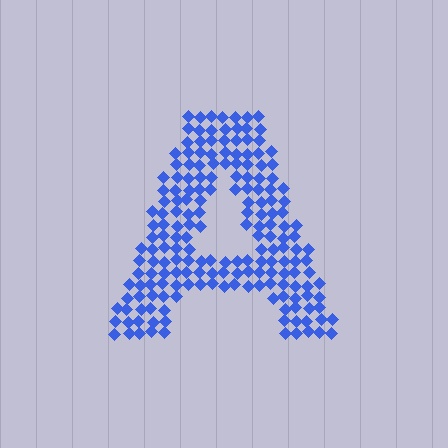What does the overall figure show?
The overall figure shows the letter A.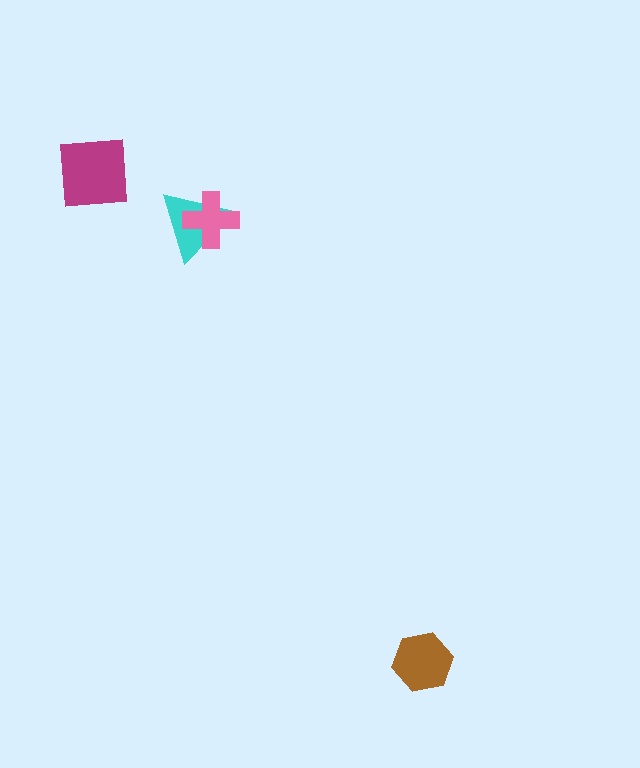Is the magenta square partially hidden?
No, no other shape covers it.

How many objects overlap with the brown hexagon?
0 objects overlap with the brown hexagon.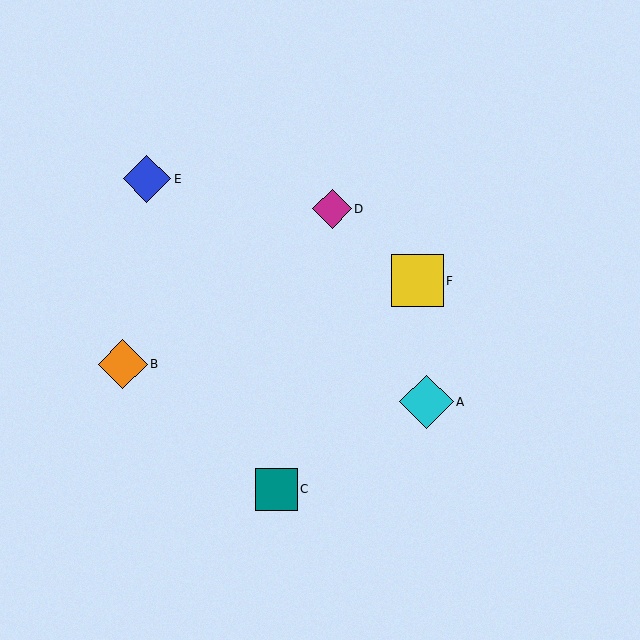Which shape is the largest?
The cyan diamond (labeled A) is the largest.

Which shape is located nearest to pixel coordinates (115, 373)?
The orange diamond (labeled B) at (123, 364) is nearest to that location.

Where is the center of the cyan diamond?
The center of the cyan diamond is at (427, 402).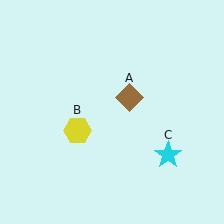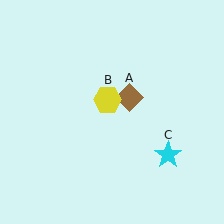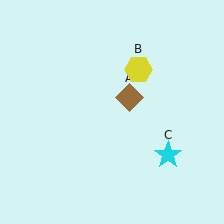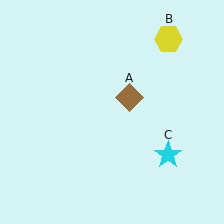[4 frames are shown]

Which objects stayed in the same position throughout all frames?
Brown diamond (object A) and cyan star (object C) remained stationary.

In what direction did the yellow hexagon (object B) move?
The yellow hexagon (object B) moved up and to the right.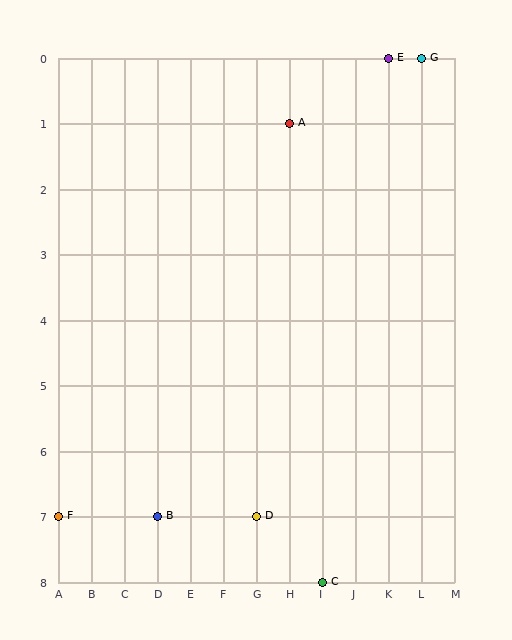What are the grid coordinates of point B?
Point B is at grid coordinates (D, 7).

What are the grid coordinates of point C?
Point C is at grid coordinates (I, 8).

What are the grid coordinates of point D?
Point D is at grid coordinates (G, 7).